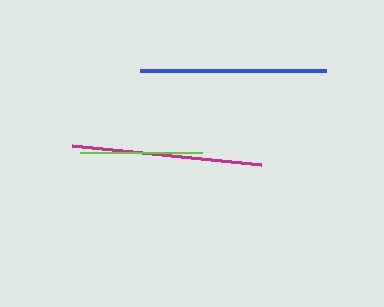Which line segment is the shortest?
The lime line is the shortest at approximately 122 pixels.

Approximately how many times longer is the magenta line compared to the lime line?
The magenta line is approximately 1.6 times the length of the lime line.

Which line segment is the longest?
The magenta line is the longest at approximately 190 pixels.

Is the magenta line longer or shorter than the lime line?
The magenta line is longer than the lime line.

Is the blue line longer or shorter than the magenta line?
The magenta line is longer than the blue line.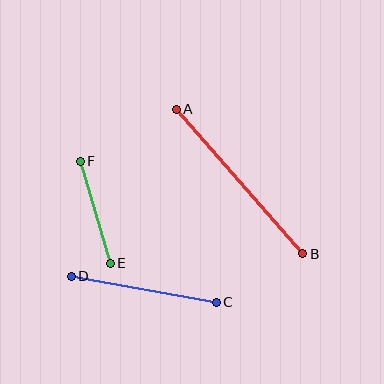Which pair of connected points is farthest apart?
Points A and B are farthest apart.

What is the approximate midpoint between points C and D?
The midpoint is at approximately (144, 289) pixels.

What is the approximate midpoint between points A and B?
The midpoint is at approximately (240, 181) pixels.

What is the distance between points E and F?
The distance is approximately 106 pixels.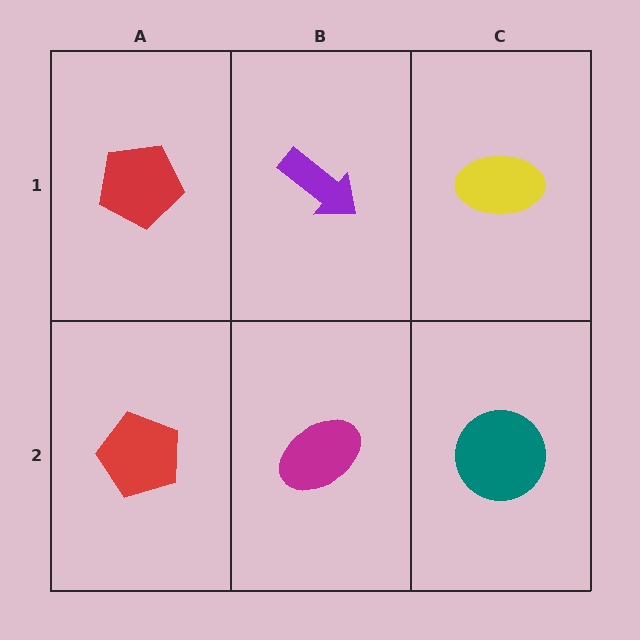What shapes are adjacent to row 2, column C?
A yellow ellipse (row 1, column C), a magenta ellipse (row 2, column B).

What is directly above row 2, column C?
A yellow ellipse.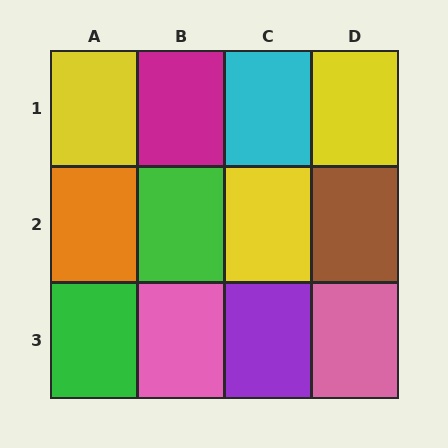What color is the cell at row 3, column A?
Green.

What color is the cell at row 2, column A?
Orange.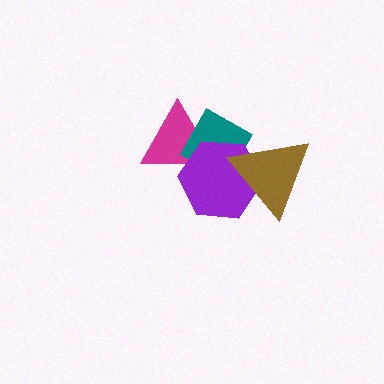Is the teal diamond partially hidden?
Yes, it is partially covered by another shape.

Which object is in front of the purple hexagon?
The brown triangle is in front of the purple hexagon.